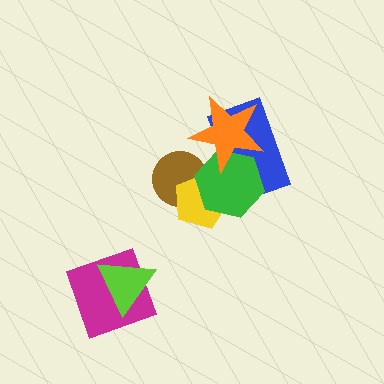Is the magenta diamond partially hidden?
Yes, it is partially covered by another shape.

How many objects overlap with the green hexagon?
4 objects overlap with the green hexagon.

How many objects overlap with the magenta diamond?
1 object overlaps with the magenta diamond.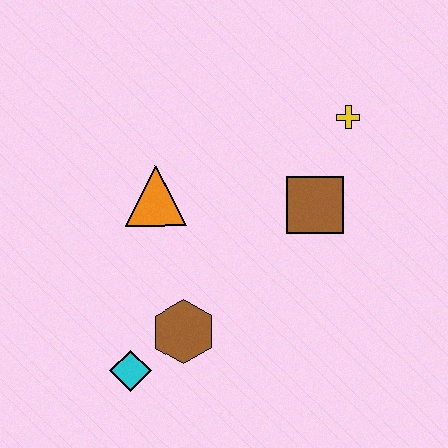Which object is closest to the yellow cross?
The brown square is closest to the yellow cross.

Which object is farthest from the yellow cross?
The cyan diamond is farthest from the yellow cross.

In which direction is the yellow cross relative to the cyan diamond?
The yellow cross is above the cyan diamond.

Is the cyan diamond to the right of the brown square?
No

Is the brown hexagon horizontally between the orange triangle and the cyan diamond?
No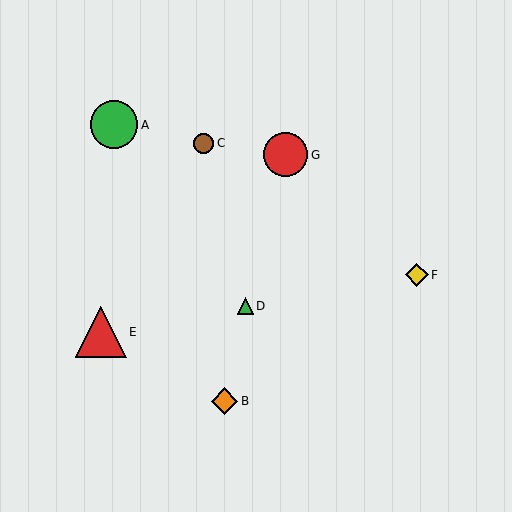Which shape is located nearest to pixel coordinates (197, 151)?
The brown circle (labeled C) at (204, 143) is nearest to that location.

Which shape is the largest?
The red triangle (labeled E) is the largest.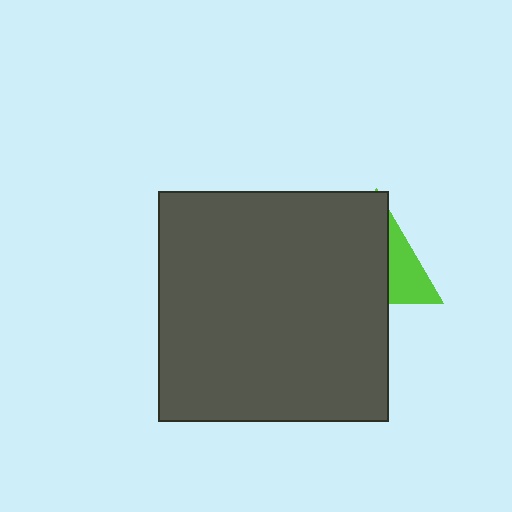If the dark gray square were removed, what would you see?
You would see the complete lime triangle.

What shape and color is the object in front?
The object in front is a dark gray square.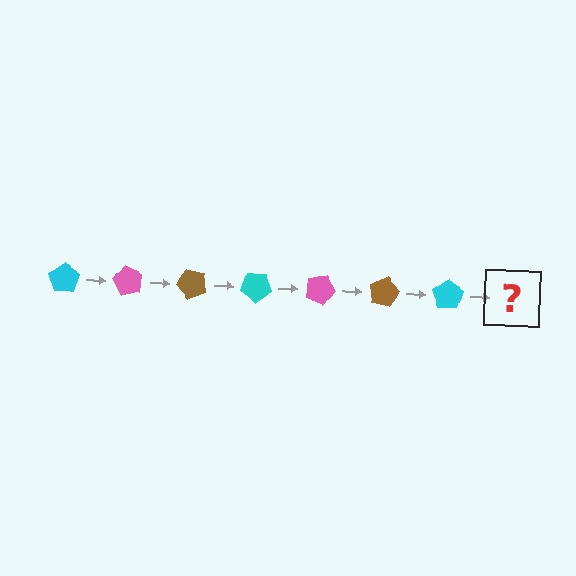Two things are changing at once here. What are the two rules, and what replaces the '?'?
The two rules are that it rotates 60 degrees each step and the color cycles through cyan, pink, and brown. The '?' should be a pink pentagon, rotated 420 degrees from the start.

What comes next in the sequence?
The next element should be a pink pentagon, rotated 420 degrees from the start.